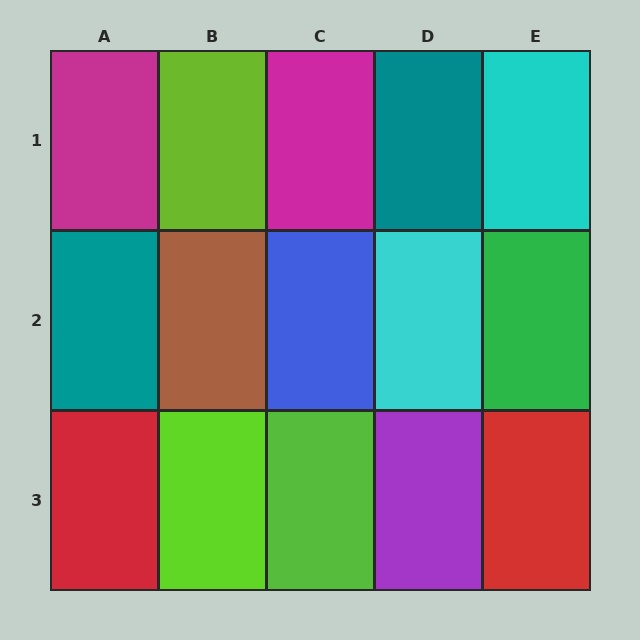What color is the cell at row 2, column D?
Cyan.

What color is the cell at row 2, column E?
Green.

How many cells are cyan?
2 cells are cyan.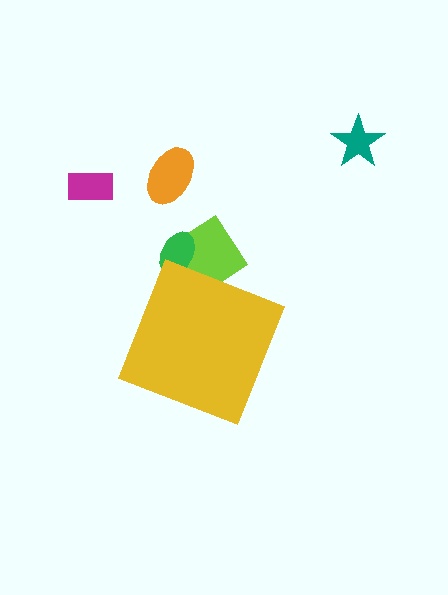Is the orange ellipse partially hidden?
No, the orange ellipse is fully visible.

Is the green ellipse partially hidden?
Yes, the green ellipse is partially hidden behind the yellow diamond.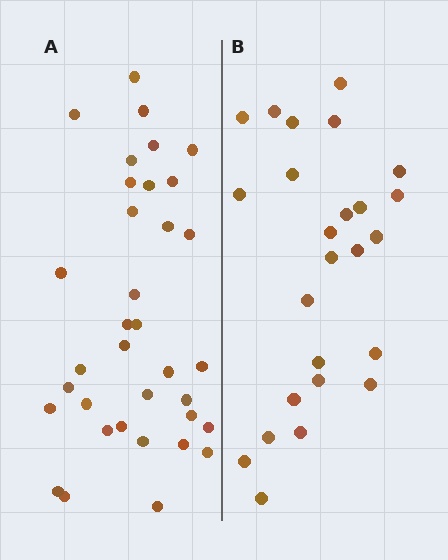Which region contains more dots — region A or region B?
Region A (the left region) has more dots.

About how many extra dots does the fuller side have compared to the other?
Region A has roughly 10 or so more dots than region B.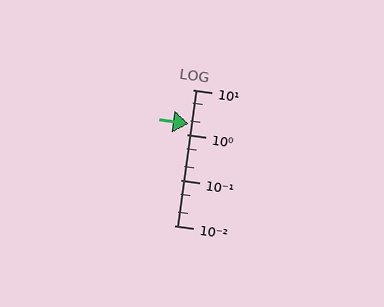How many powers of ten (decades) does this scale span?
The scale spans 3 decades, from 0.01 to 10.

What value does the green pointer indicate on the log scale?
The pointer indicates approximately 1.8.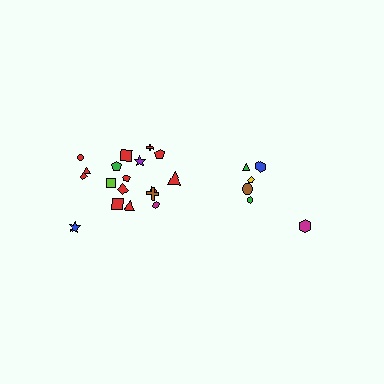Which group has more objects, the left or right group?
The left group.